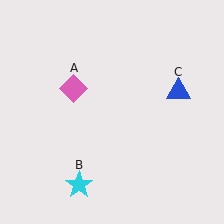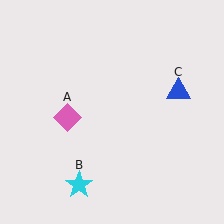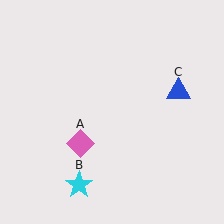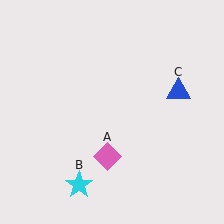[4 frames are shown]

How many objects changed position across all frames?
1 object changed position: pink diamond (object A).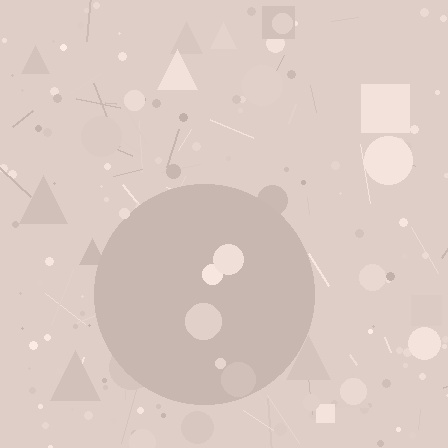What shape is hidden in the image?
A circle is hidden in the image.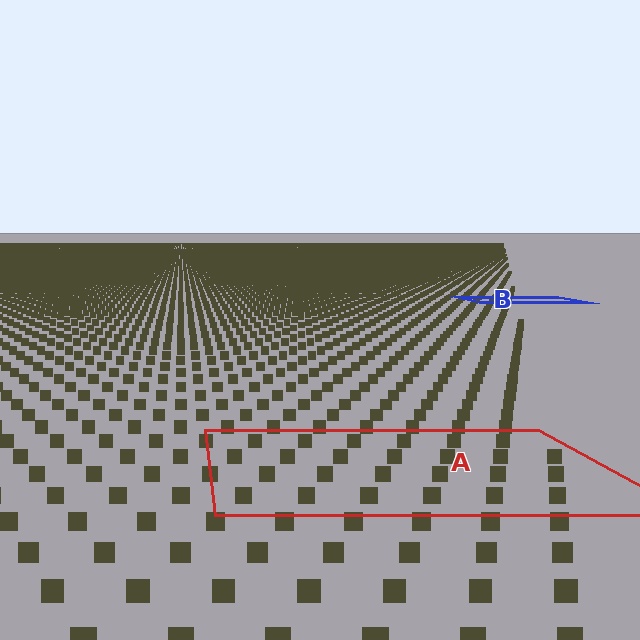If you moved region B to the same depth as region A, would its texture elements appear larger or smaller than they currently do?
They would appear larger. At a closer depth, the same texture elements are projected at a bigger on-screen size.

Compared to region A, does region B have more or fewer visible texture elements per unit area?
Region B has more texture elements per unit area — they are packed more densely because it is farther away.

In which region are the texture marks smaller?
The texture marks are smaller in region B, because it is farther away.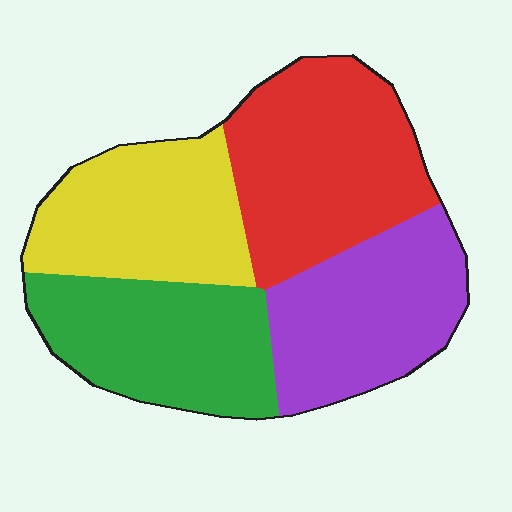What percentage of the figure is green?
Green covers 24% of the figure.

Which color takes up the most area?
Red, at roughly 30%.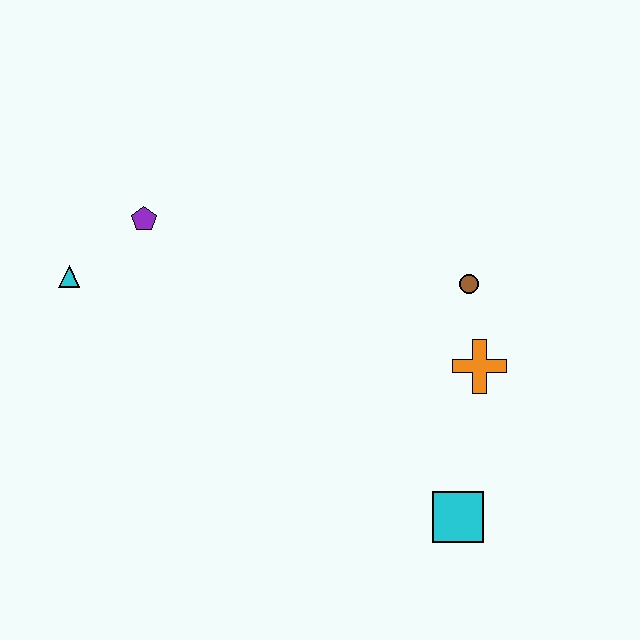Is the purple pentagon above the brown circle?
Yes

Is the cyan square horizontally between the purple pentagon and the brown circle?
Yes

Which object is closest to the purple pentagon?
The cyan triangle is closest to the purple pentagon.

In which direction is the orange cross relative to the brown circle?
The orange cross is below the brown circle.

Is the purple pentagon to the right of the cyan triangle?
Yes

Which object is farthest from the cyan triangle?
The cyan square is farthest from the cyan triangle.